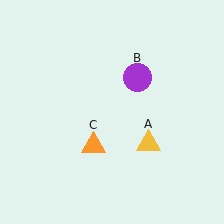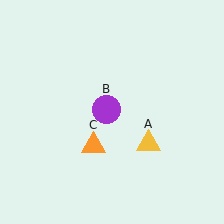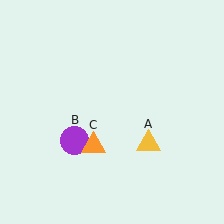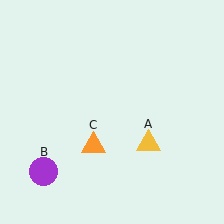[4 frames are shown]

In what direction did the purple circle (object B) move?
The purple circle (object B) moved down and to the left.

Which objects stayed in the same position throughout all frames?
Yellow triangle (object A) and orange triangle (object C) remained stationary.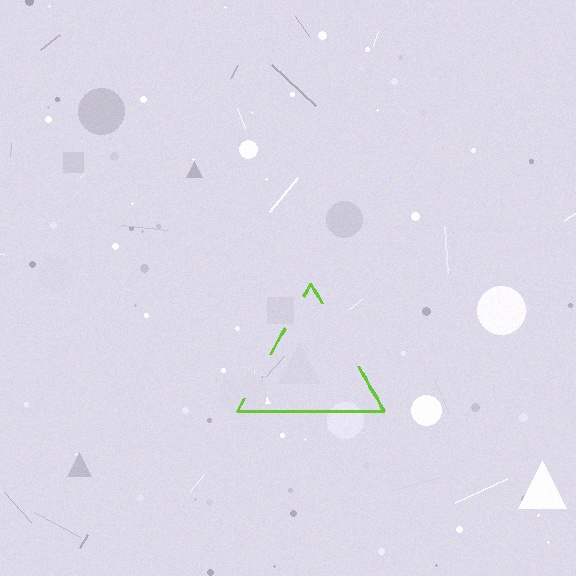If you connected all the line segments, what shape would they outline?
They would outline a triangle.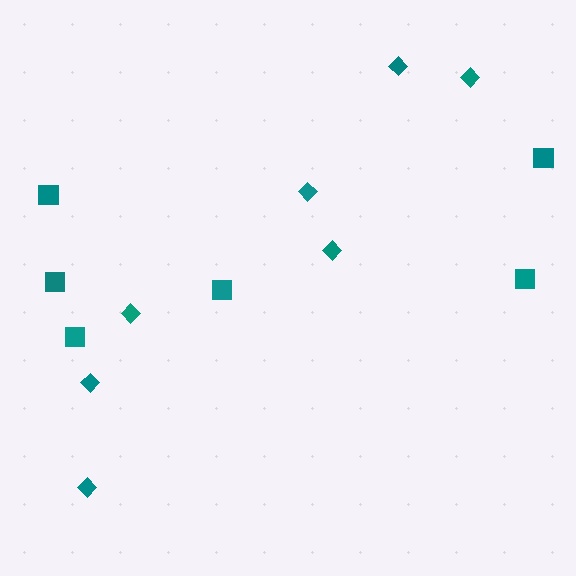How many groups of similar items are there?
There are 2 groups: one group of squares (6) and one group of diamonds (7).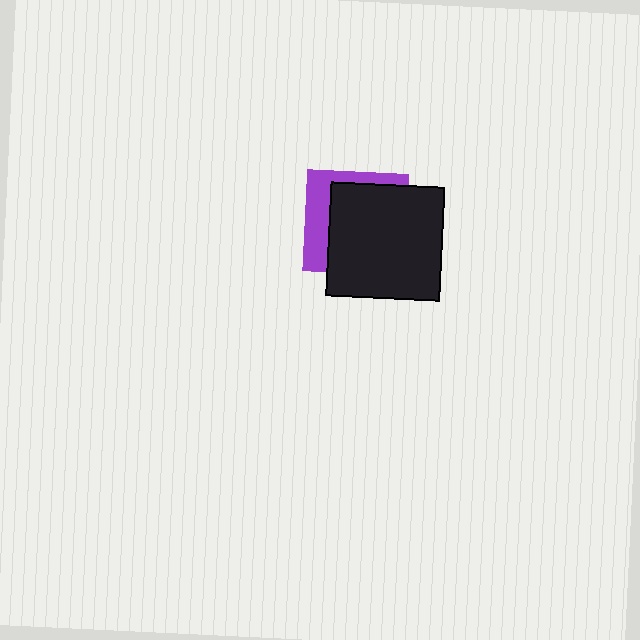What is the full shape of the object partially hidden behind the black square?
The partially hidden object is a purple square.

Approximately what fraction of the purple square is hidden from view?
Roughly 67% of the purple square is hidden behind the black square.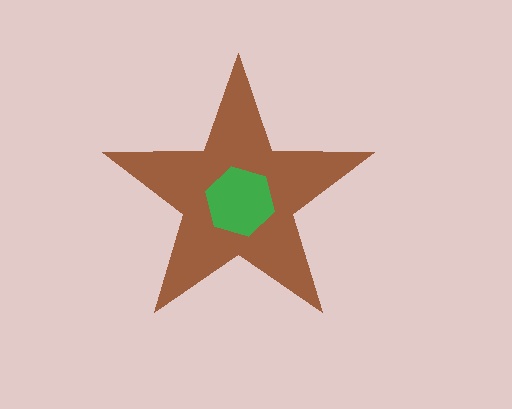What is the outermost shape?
The brown star.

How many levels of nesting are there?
2.